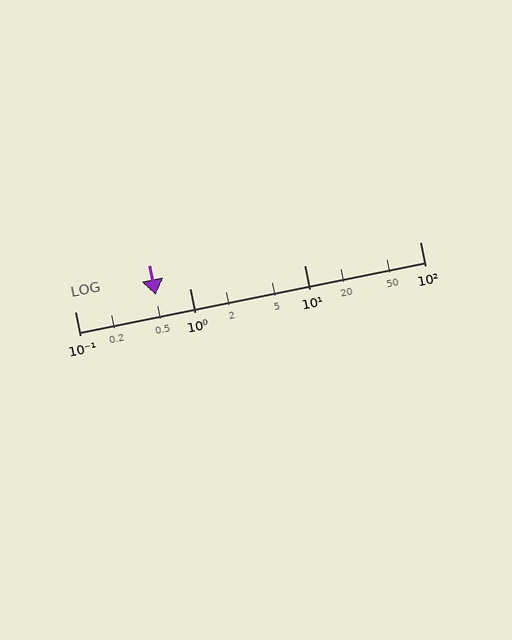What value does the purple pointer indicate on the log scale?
The pointer indicates approximately 0.5.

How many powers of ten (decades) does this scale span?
The scale spans 3 decades, from 0.1 to 100.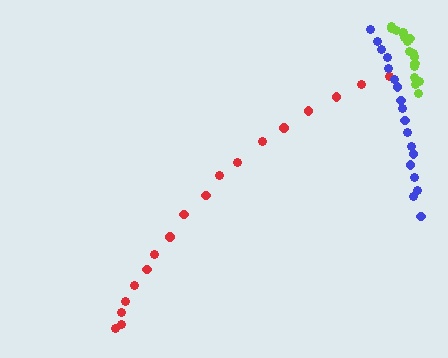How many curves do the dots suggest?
There are 3 distinct paths.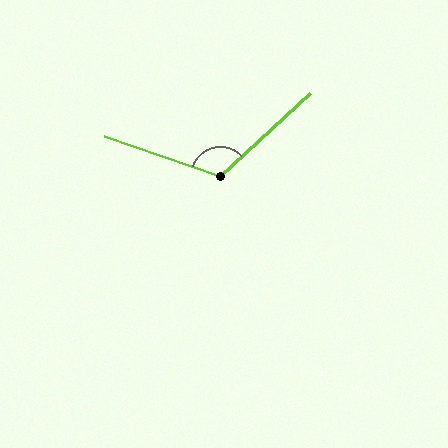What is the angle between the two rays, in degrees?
Approximately 118 degrees.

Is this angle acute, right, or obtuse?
It is obtuse.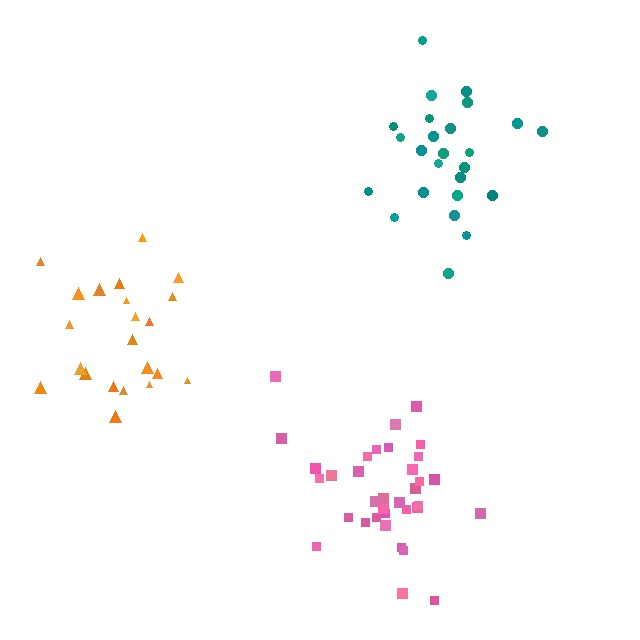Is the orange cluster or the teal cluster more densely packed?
Teal.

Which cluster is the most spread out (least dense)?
Orange.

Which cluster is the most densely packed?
Pink.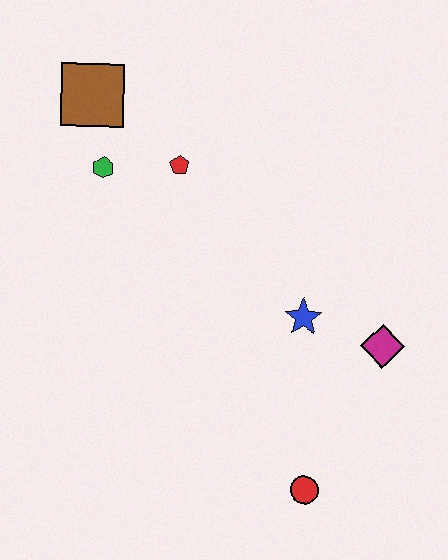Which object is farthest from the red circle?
The brown square is farthest from the red circle.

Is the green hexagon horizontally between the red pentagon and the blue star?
No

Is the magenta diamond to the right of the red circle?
Yes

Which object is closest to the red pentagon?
The green hexagon is closest to the red pentagon.